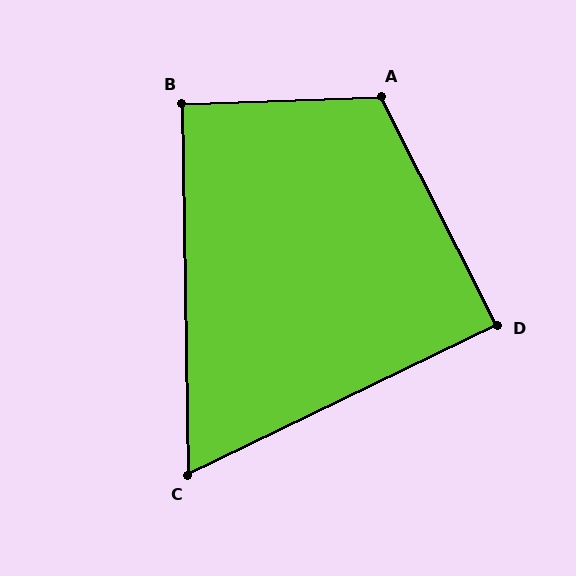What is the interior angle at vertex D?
Approximately 89 degrees (approximately right).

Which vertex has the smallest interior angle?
C, at approximately 65 degrees.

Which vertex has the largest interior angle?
A, at approximately 115 degrees.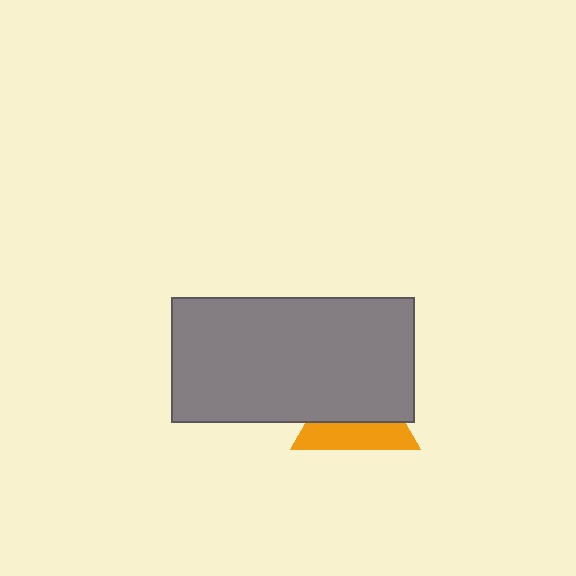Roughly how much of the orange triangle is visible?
A small part of it is visible (roughly 40%).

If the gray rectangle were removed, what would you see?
You would see the complete orange triangle.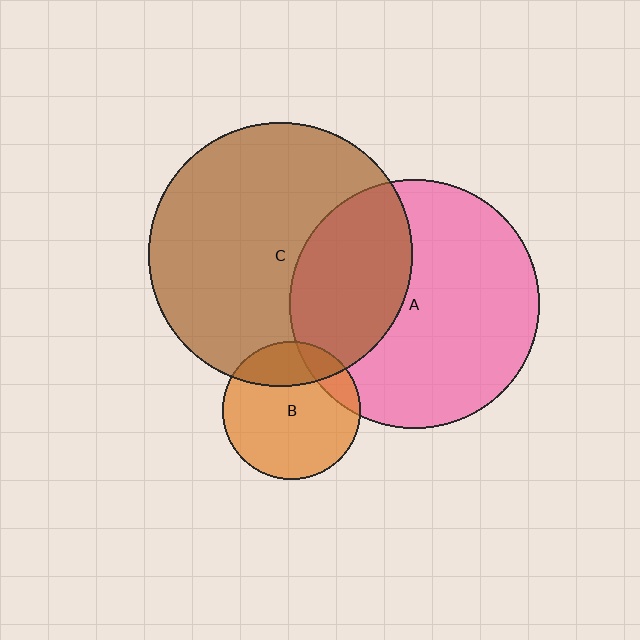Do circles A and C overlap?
Yes.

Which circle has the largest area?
Circle C (brown).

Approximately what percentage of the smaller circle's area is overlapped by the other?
Approximately 35%.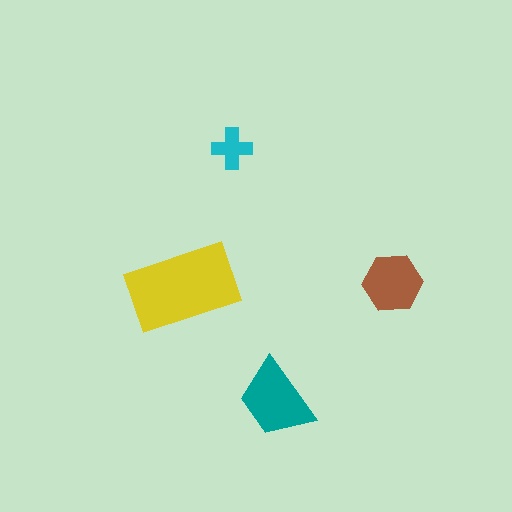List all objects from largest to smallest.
The yellow rectangle, the teal trapezoid, the brown hexagon, the cyan cross.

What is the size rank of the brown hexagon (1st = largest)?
3rd.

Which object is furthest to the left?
The yellow rectangle is leftmost.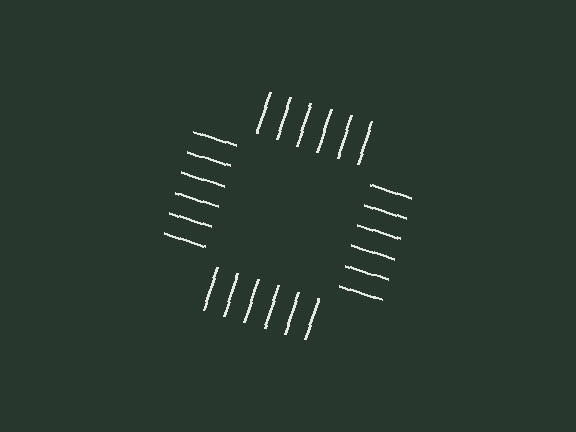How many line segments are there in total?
24 — 6 along each of the 4 edges.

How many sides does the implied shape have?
4 sides — the line-ends trace a square.